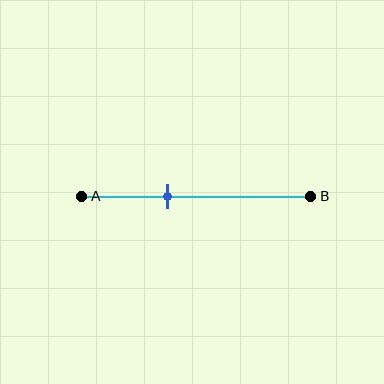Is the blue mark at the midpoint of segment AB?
No, the mark is at about 40% from A, not at the 50% midpoint.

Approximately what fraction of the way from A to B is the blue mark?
The blue mark is approximately 40% of the way from A to B.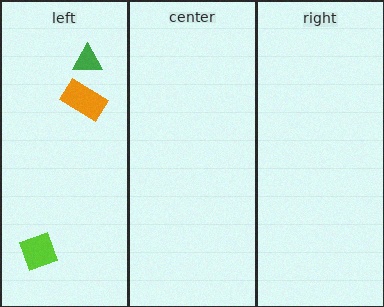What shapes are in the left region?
The lime diamond, the orange rectangle, the green triangle.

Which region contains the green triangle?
The left region.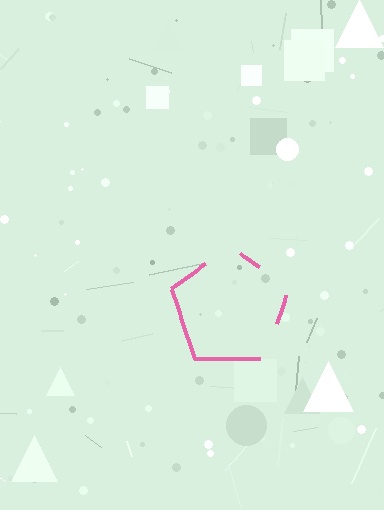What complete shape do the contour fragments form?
The contour fragments form a pentagon.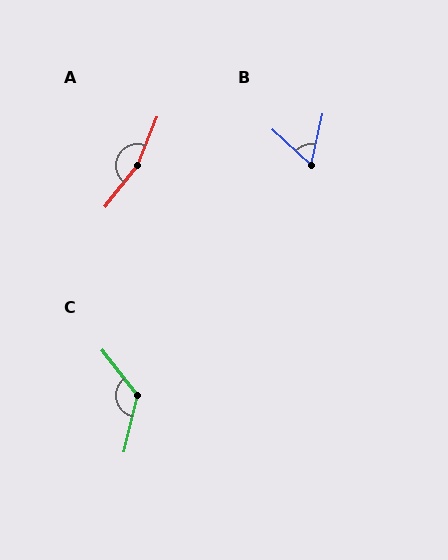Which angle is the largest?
A, at approximately 163 degrees.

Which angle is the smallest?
B, at approximately 60 degrees.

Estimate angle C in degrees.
Approximately 128 degrees.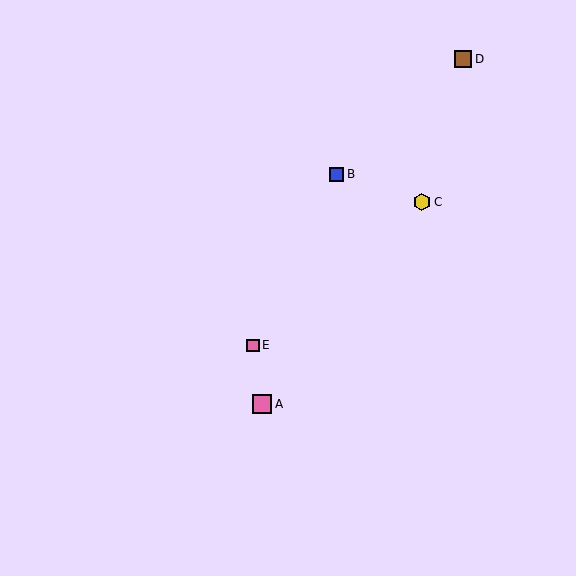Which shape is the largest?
The pink square (labeled A) is the largest.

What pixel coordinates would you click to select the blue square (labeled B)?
Click at (337, 174) to select the blue square B.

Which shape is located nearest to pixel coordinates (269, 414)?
The pink square (labeled A) at (262, 404) is nearest to that location.